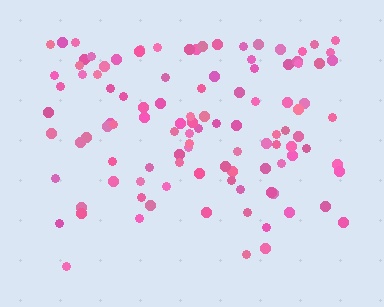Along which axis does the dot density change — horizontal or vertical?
Vertical.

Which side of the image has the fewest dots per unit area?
The bottom.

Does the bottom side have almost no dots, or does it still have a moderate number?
Still a moderate number, just noticeably fewer than the top.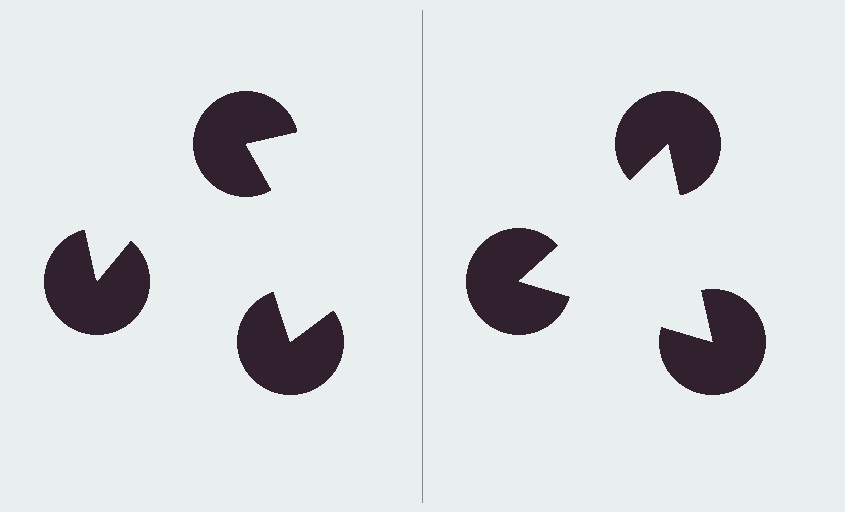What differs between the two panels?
The pac-man discs are positioned identically on both sides; only the wedge orientations differ. On the right they align to a triangle; on the left they are misaligned.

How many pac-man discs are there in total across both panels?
6 — 3 on each side.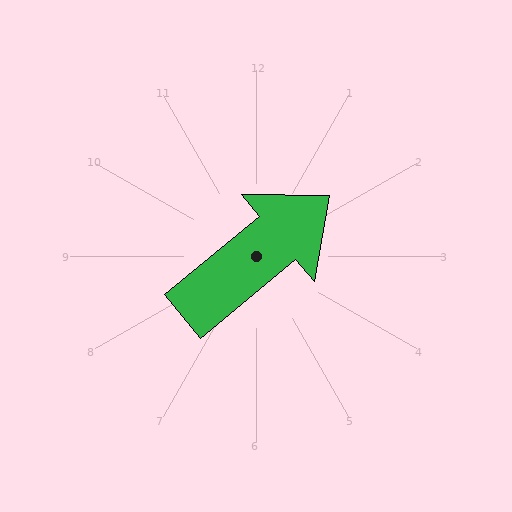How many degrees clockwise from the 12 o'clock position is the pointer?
Approximately 50 degrees.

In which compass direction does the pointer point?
Northeast.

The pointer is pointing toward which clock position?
Roughly 2 o'clock.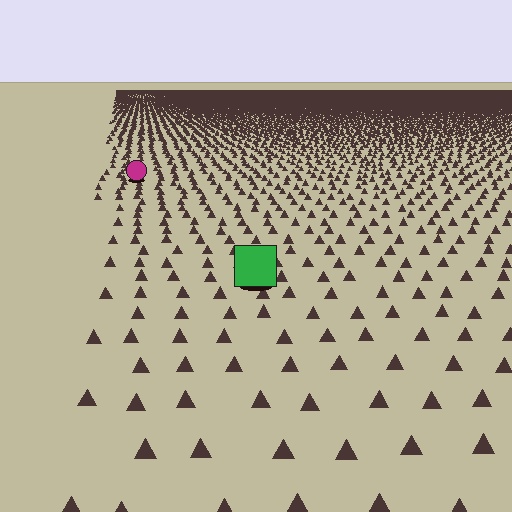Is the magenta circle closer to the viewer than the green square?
No. The green square is closer — you can tell from the texture gradient: the ground texture is coarser near it.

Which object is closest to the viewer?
The green square is closest. The texture marks near it are larger and more spread out.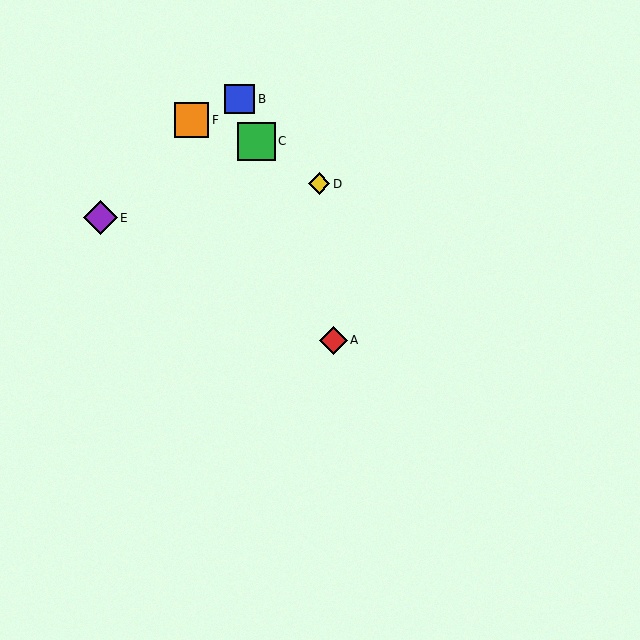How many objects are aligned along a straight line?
3 objects (A, B, C) are aligned along a straight line.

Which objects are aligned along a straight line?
Objects A, B, C are aligned along a straight line.